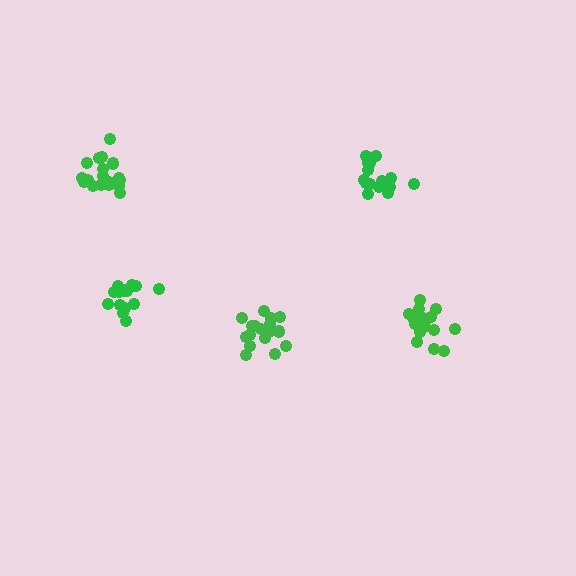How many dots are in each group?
Group 1: 20 dots, Group 2: 16 dots, Group 3: 17 dots, Group 4: 18 dots, Group 5: 17 dots (88 total).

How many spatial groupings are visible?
There are 5 spatial groupings.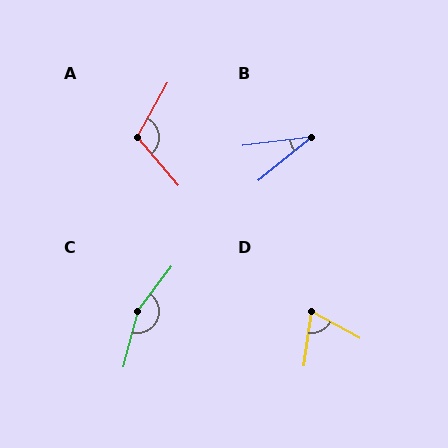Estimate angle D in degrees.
Approximately 69 degrees.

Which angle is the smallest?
B, at approximately 32 degrees.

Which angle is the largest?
C, at approximately 156 degrees.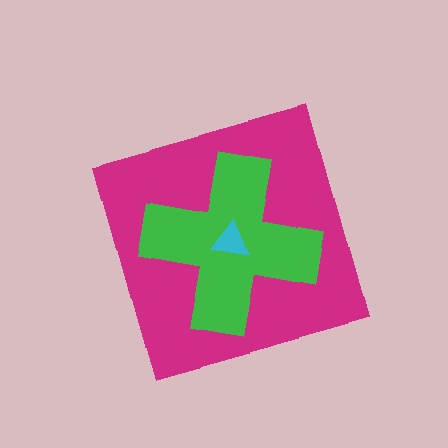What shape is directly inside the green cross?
The cyan triangle.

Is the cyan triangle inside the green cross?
Yes.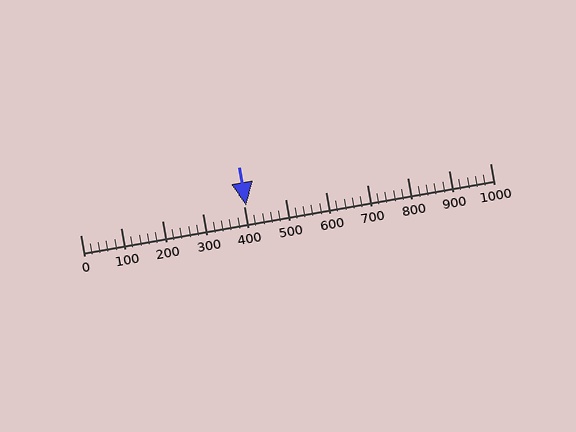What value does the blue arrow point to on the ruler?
The blue arrow points to approximately 405.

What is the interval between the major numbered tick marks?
The major tick marks are spaced 100 units apart.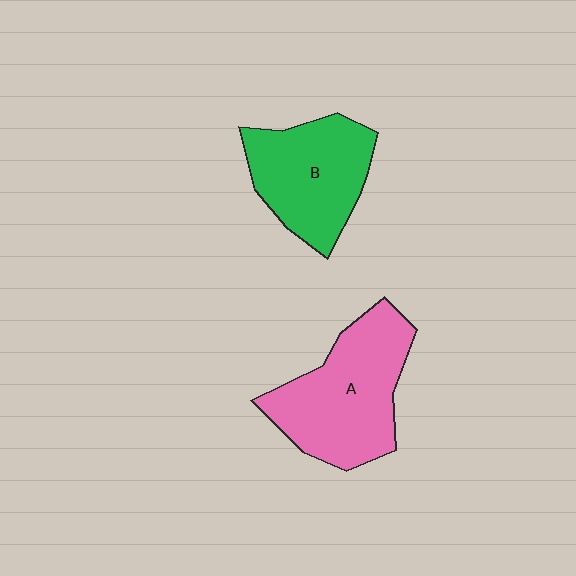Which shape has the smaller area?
Shape B (green).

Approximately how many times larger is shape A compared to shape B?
Approximately 1.2 times.